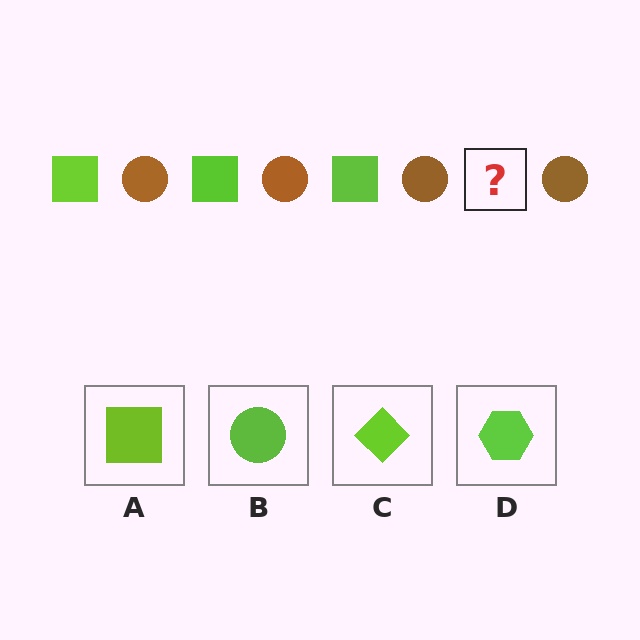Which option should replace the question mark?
Option A.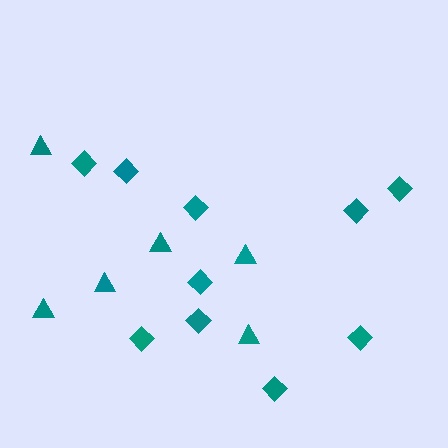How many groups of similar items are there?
There are 2 groups: one group of diamonds (10) and one group of triangles (6).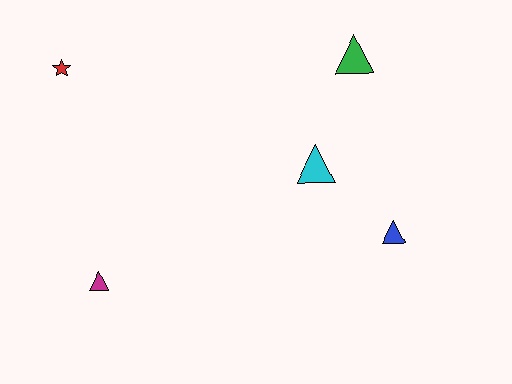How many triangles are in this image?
There are 4 triangles.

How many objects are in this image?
There are 5 objects.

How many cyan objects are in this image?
There is 1 cyan object.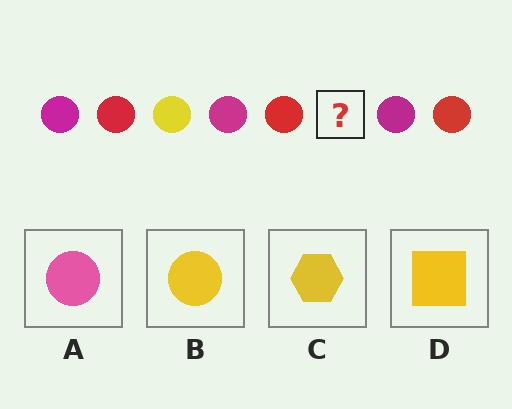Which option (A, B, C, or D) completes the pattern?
B.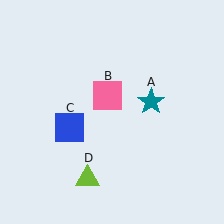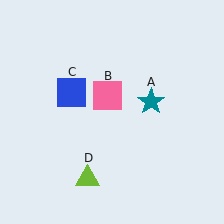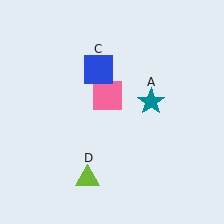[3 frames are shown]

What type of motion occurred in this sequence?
The blue square (object C) rotated clockwise around the center of the scene.